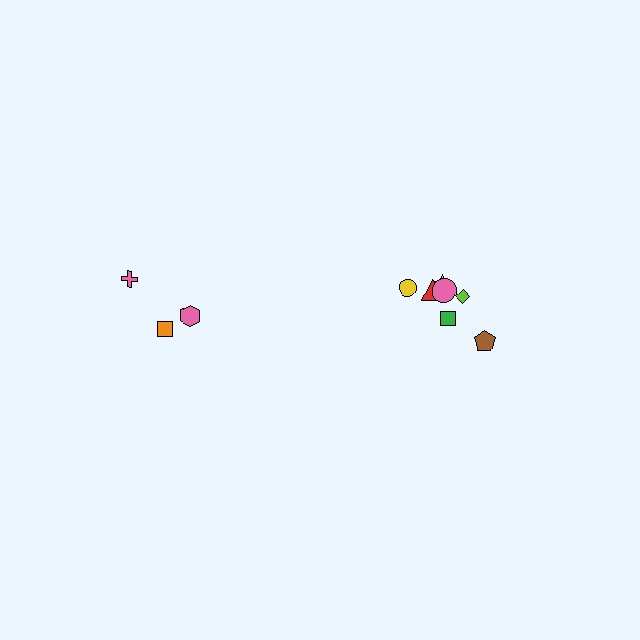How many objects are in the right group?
There are 7 objects.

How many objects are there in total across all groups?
There are 10 objects.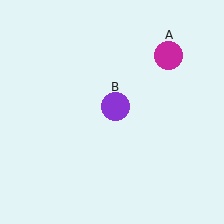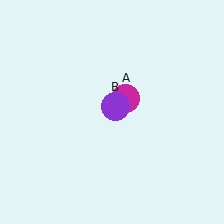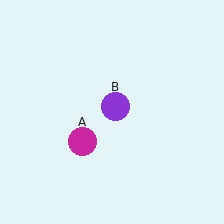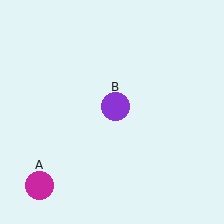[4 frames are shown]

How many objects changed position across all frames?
1 object changed position: magenta circle (object A).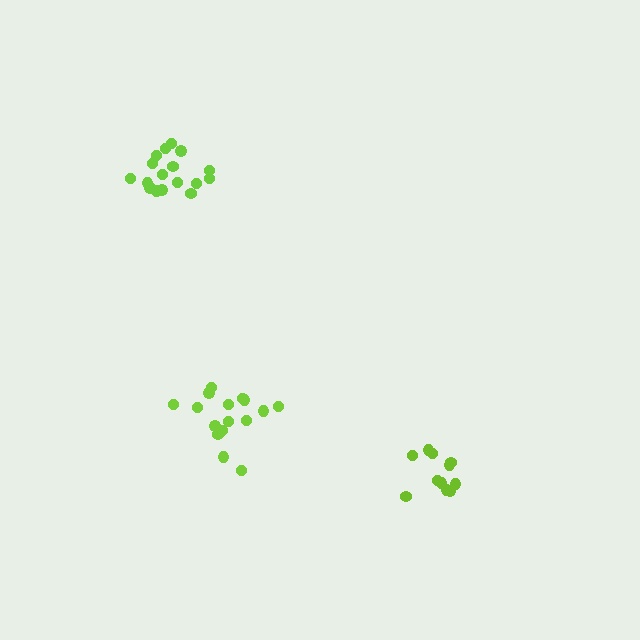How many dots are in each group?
Group 1: 17 dots, Group 2: 16 dots, Group 3: 11 dots (44 total).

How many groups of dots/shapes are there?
There are 3 groups.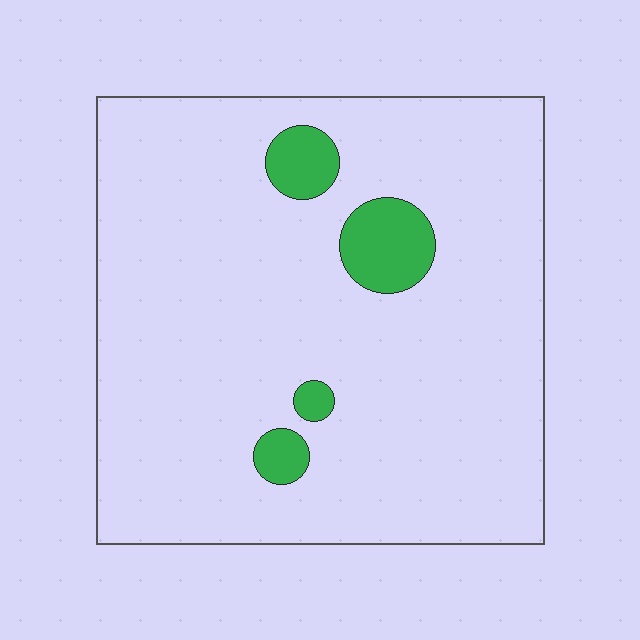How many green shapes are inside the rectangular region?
4.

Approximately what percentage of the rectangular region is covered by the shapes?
Approximately 10%.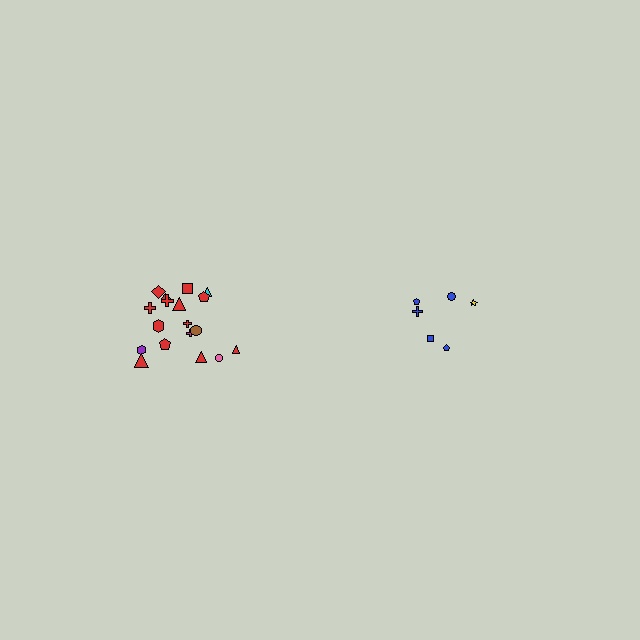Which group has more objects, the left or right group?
The left group.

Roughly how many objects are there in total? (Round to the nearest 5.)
Roughly 25 objects in total.